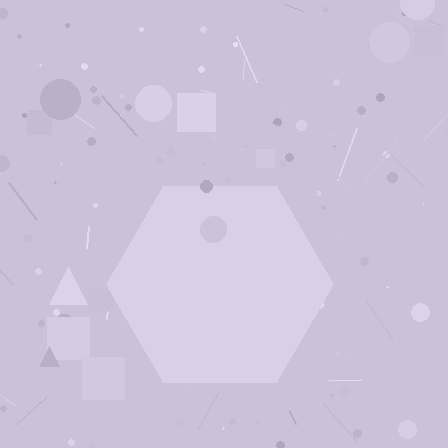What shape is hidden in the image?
A hexagon is hidden in the image.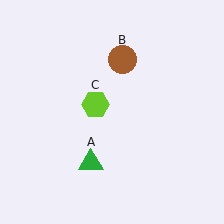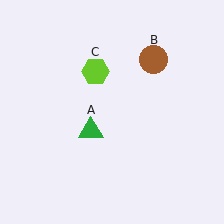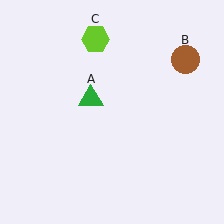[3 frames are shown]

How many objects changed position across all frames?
3 objects changed position: green triangle (object A), brown circle (object B), lime hexagon (object C).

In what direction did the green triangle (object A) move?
The green triangle (object A) moved up.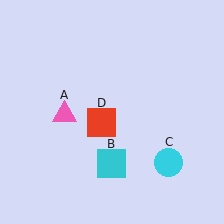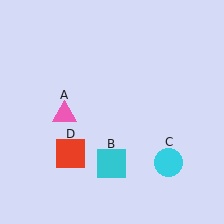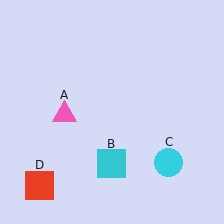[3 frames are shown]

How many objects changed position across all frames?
1 object changed position: red square (object D).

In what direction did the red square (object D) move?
The red square (object D) moved down and to the left.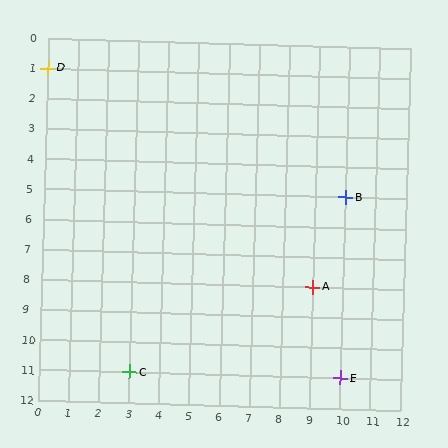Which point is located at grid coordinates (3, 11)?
Point C is at (3, 11).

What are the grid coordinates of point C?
Point C is at grid coordinates (3, 11).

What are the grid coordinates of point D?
Point D is at grid coordinates (0, 1).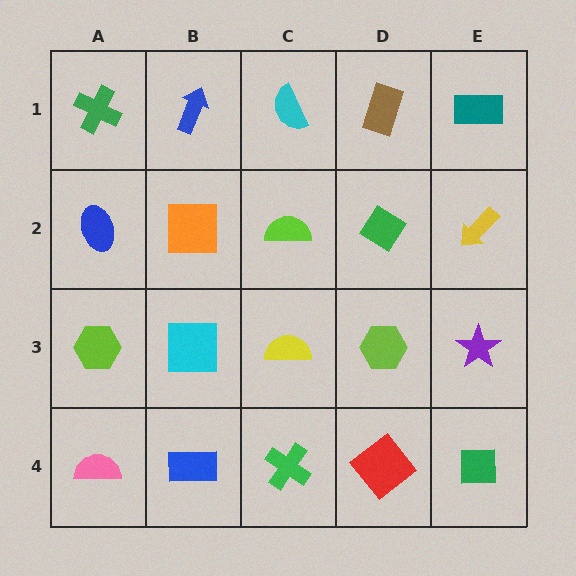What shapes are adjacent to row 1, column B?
An orange square (row 2, column B), a green cross (row 1, column A), a cyan semicircle (row 1, column C).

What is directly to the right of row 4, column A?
A blue rectangle.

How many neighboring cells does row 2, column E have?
3.